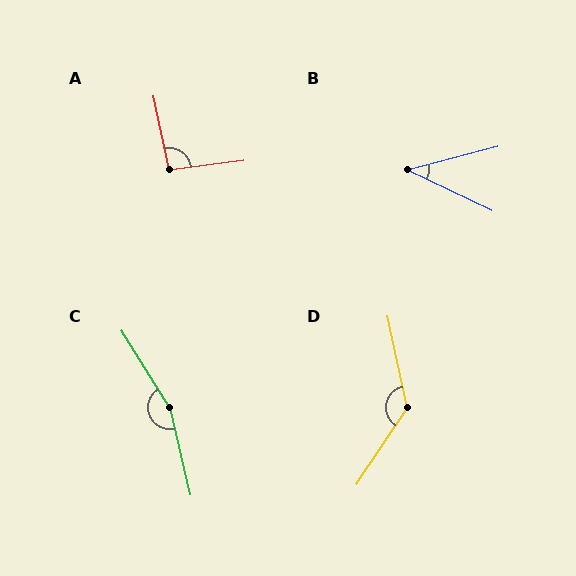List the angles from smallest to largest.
B (40°), A (95°), D (134°), C (162°).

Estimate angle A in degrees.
Approximately 95 degrees.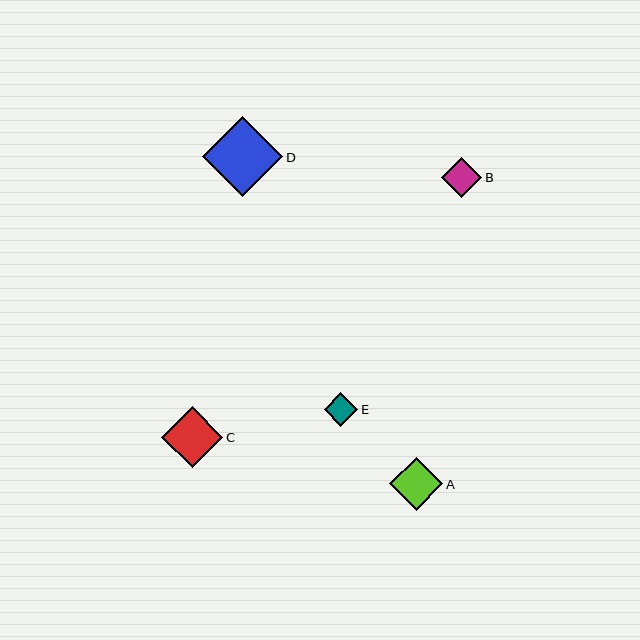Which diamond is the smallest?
Diamond E is the smallest with a size of approximately 33 pixels.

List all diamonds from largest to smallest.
From largest to smallest: D, C, A, B, E.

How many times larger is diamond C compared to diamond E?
Diamond C is approximately 1.8 times the size of diamond E.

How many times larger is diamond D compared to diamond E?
Diamond D is approximately 2.4 times the size of diamond E.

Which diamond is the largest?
Diamond D is the largest with a size of approximately 80 pixels.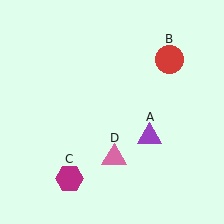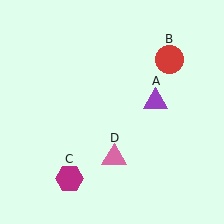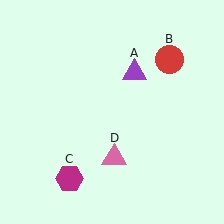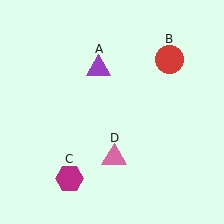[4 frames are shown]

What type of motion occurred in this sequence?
The purple triangle (object A) rotated counterclockwise around the center of the scene.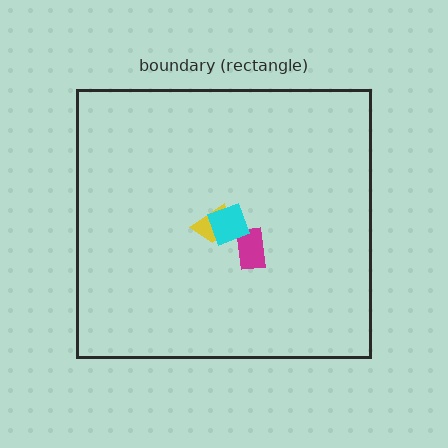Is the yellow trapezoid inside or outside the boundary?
Inside.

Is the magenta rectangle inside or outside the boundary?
Inside.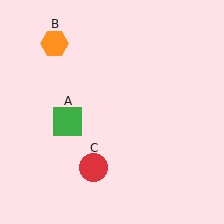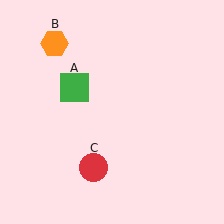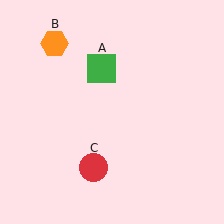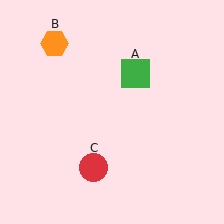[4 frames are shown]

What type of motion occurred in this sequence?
The green square (object A) rotated clockwise around the center of the scene.